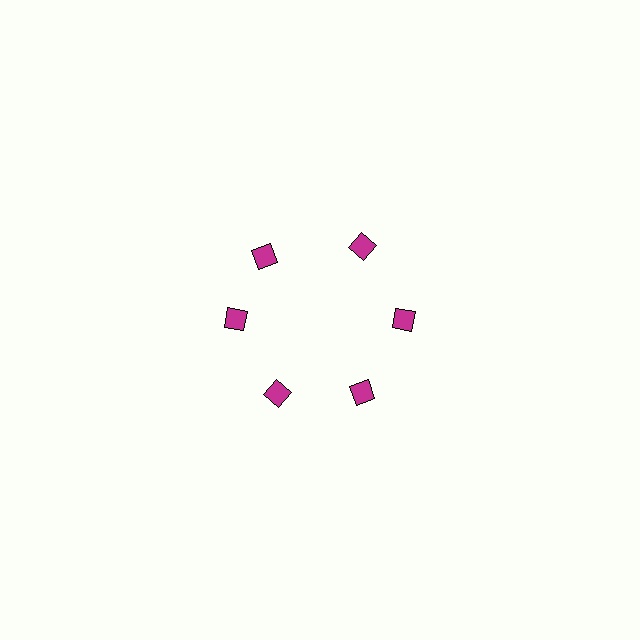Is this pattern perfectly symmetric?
No. The 6 magenta diamonds are arranged in a ring, but one element near the 11 o'clock position is rotated out of alignment along the ring, breaking the 6-fold rotational symmetry.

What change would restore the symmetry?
The symmetry would be restored by rotating it back into even spacing with its neighbors so that all 6 diamonds sit at equal angles and equal distance from the center.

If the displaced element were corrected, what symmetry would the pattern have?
It would have 6-fold rotational symmetry — the pattern would map onto itself every 60 degrees.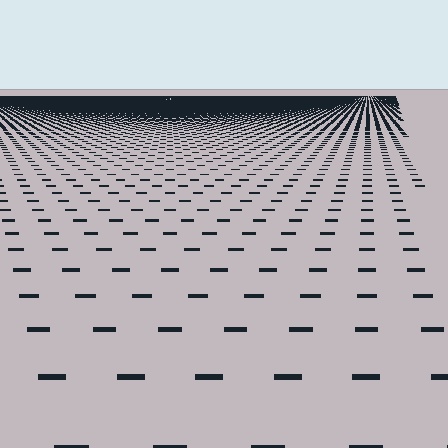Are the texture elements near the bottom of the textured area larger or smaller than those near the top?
Larger. Near the bottom, elements are closer to the viewer and appear at a bigger on-screen size.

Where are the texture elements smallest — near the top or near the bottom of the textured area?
Near the top.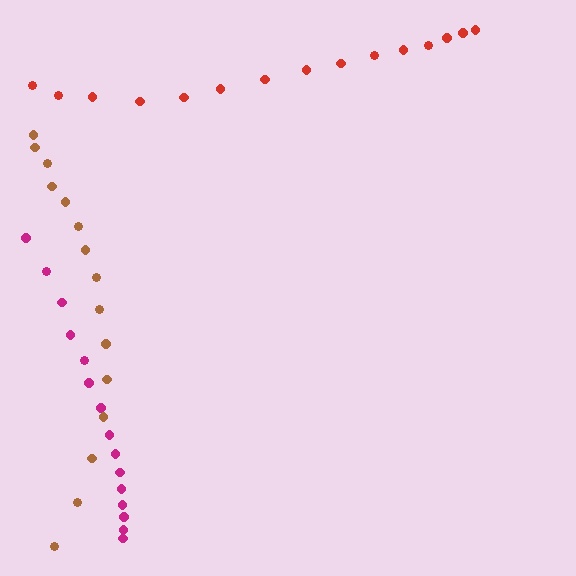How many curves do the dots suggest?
There are 3 distinct paths.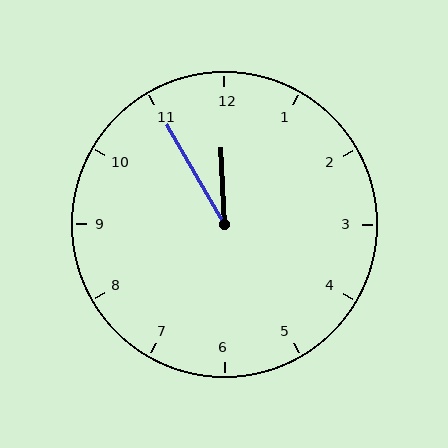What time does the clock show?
11:55.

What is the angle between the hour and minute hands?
Approximately 28 degrees.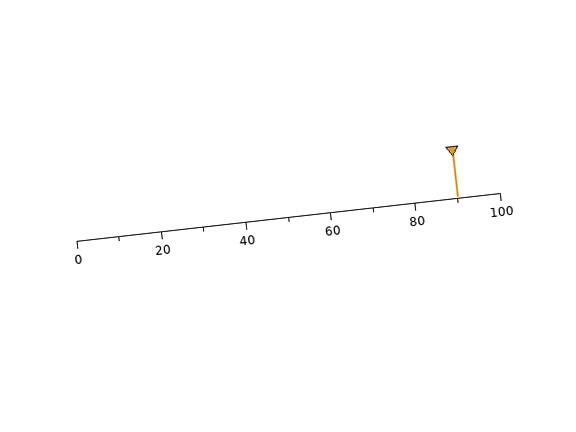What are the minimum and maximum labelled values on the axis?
The axis runs from 0 to 100.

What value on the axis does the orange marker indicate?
The marker indicates approximately 90.